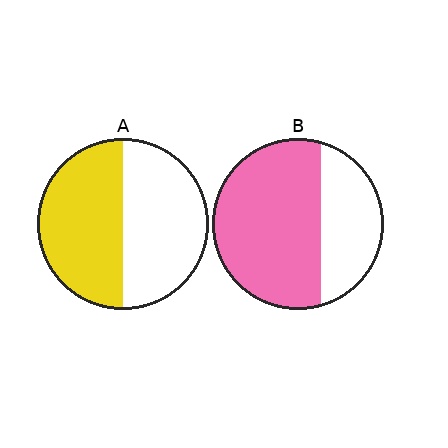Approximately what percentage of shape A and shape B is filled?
A is approximately 50% and B is approximately 65%.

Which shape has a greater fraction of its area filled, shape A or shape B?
Shape B.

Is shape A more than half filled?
Roughly half.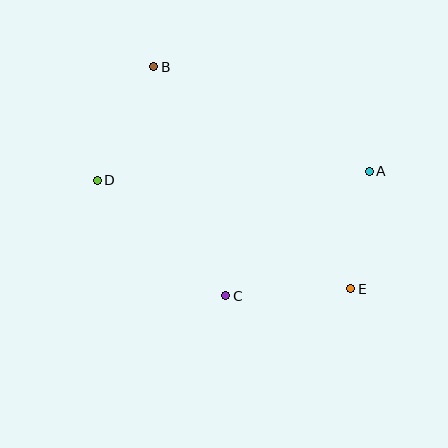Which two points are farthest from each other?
Points B and E are farthest from each other.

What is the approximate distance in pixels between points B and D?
The distance between B and D is approximately 127 pixels.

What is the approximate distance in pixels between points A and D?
The distance between A and D is approximately 272 pixels.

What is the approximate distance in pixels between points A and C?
The distance between A and C is approximately 190 pixels.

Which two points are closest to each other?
Points A and E are closest to each other.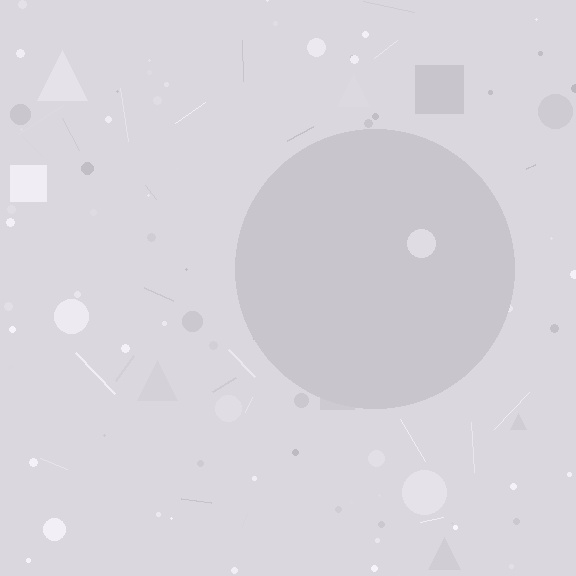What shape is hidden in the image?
A circle is hidden in the image.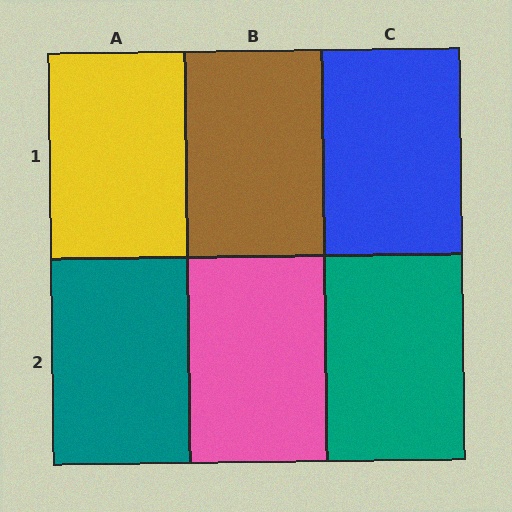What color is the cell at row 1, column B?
Brown.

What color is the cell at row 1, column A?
Yellow.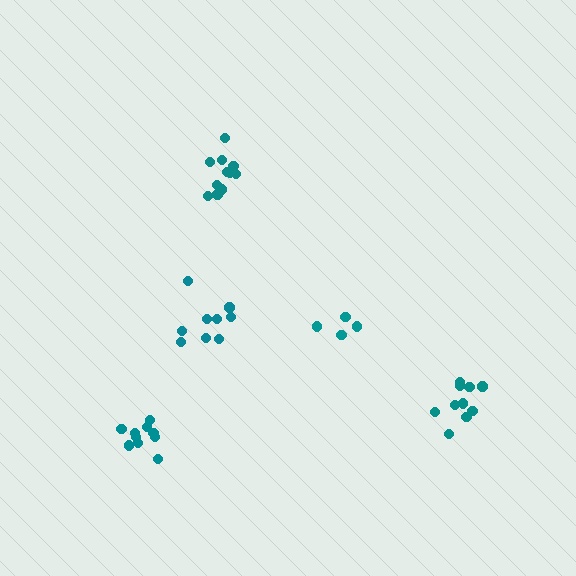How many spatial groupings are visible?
There are 5 spatial groupings.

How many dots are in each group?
Group 1: 10 dots, Group 2: 9 dots, Group 3: 11 dots, Group 4: 5 dots, Group 5: 11 dots (46 total).